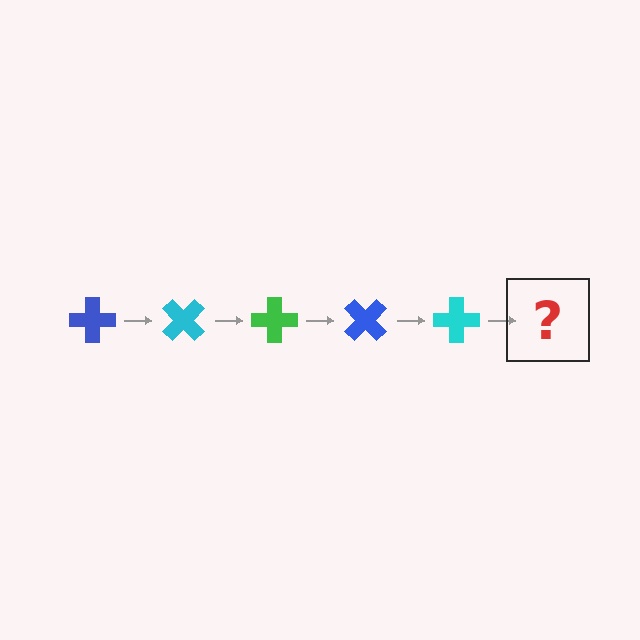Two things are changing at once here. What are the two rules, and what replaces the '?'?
The two rules are that it rotates 45 degrees each step and the color cycles through blue, cyan, and green. The '?' should be a green cross, rotated 225 degrees from the start.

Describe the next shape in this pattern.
It should be a green cross, rotated 225 degrees from the start.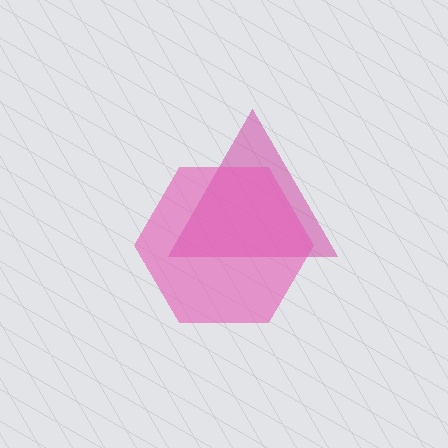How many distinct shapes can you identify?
There are 2 distinct shapes: a magenta triangle, a pink hexagon.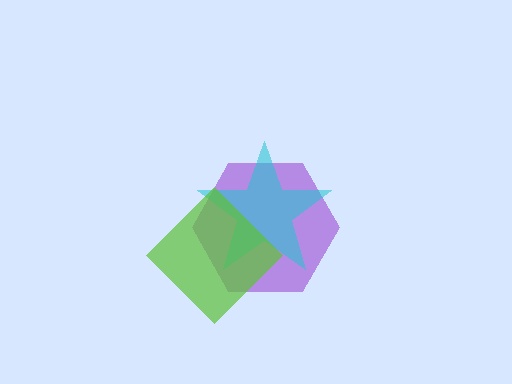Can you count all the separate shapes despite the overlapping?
Yes, there are 3 separate shapes.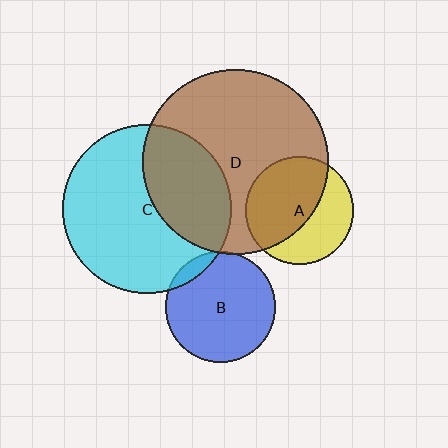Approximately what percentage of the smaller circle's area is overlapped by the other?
Approximately 60%.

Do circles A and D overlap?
Yes.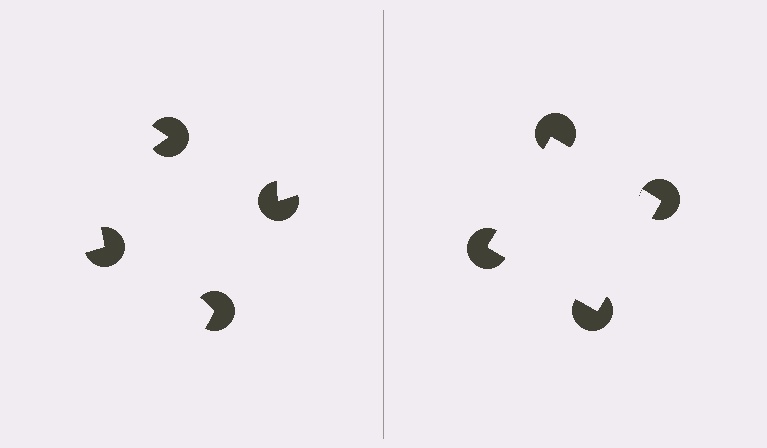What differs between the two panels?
The pac-man discs are positioned identically on both sides; only the wedge orientations differ. On the right they align to a square; on the left they are misaligned.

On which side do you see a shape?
An illusory square appears on the right side. On the left side the wedge cuts are rotated, so no coherent shape forms.